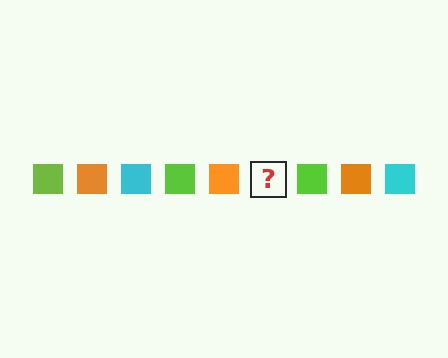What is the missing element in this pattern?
The missing element is a cyan square.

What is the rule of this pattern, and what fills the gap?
The rule is that the pattern cycles through lime, orange, cyan squares. The gap should be filled with a cyan square.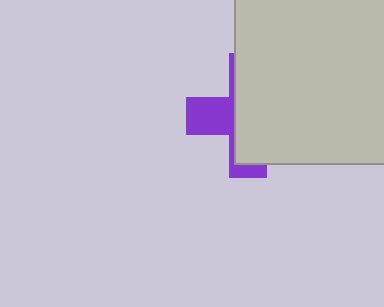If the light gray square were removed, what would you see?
You would see the complete purple cross.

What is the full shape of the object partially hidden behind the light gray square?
The partially hidden object is a purple cross.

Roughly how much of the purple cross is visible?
A small part of it is visible (roughly 32%).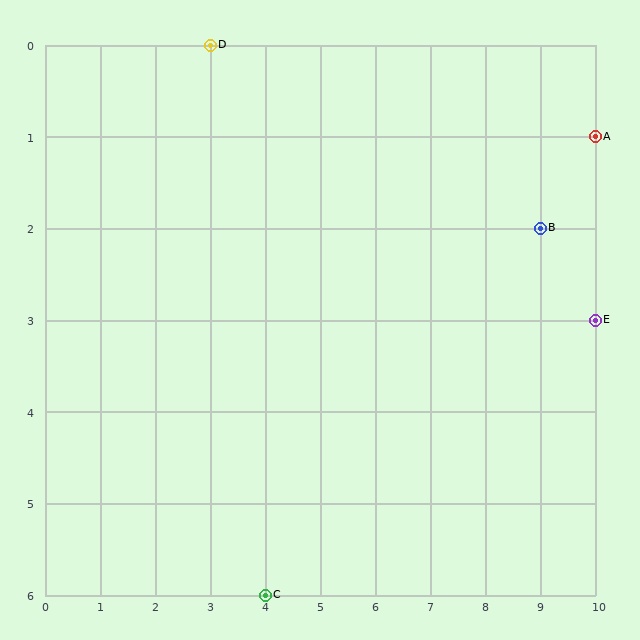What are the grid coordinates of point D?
Point D is at grid coordinates (3, 0).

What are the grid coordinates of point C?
Point C is at grid coordinates (4, 6).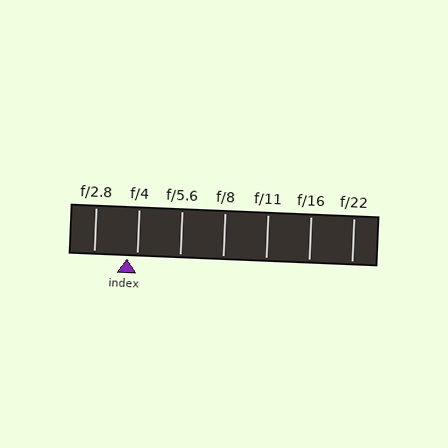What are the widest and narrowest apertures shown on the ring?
The widest aperture shown is f/2.8 and the narrowest is f/22.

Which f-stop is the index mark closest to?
The index mark is closest to f/4.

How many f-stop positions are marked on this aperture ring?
There are 7 f-stop positions marked.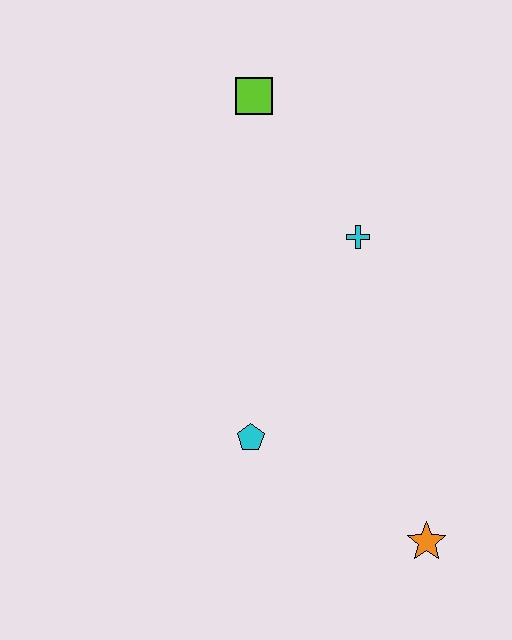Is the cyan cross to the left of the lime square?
No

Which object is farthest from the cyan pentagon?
The lime square is farthest from the cyan pentagon.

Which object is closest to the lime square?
The cyan cross is closest to the lime square.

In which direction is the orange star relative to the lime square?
The orange star is below the lime square.